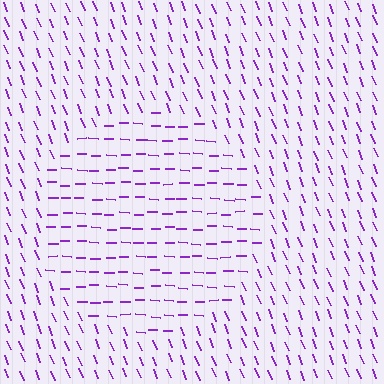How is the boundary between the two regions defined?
The boundary is defined purely by a change in line orientation (approximately 66 degrees difference). All lines are the same color and thickness.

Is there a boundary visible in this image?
Yes, there is a texture boundary formed by a change in line orientation.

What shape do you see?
I see a circle.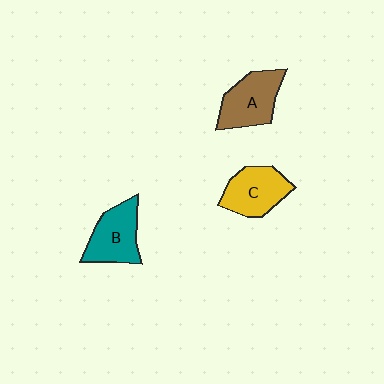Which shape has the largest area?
Shape A (brown).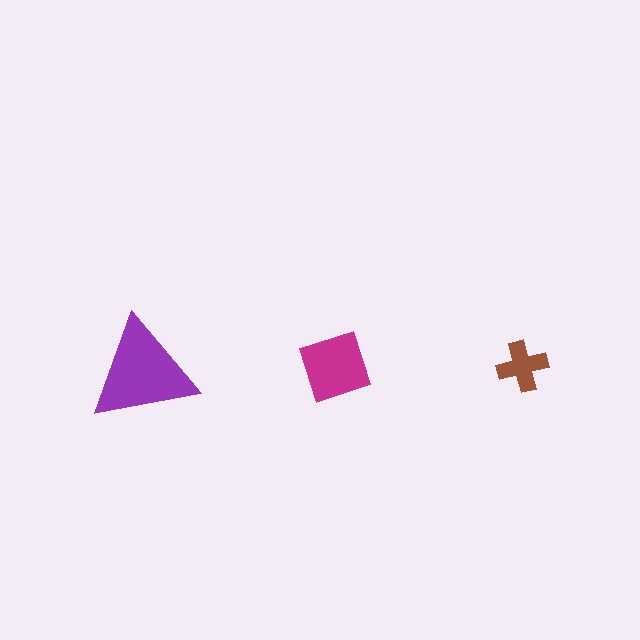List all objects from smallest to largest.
The brown cross, the magenta square, the purple triangle.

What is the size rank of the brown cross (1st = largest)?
3rd.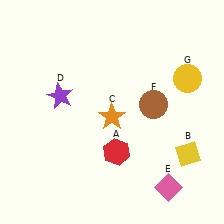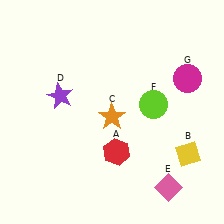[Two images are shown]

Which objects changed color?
F changed from brown to lime. G changed from yellow to magenta.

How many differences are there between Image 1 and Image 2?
There are 2 differences between the two images.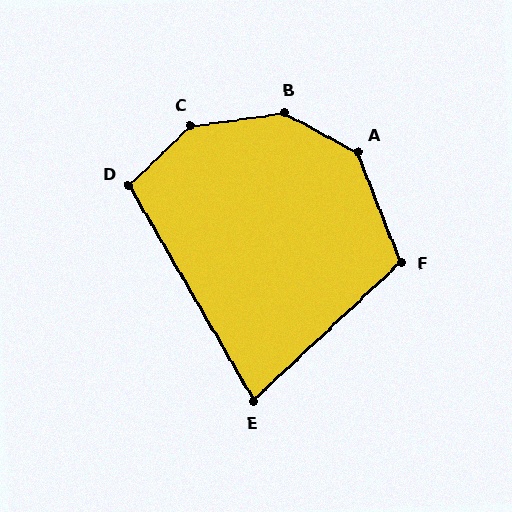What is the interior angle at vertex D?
Approximately 104 degrees (obtuse).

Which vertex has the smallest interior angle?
E, at approximately 77 degrees.